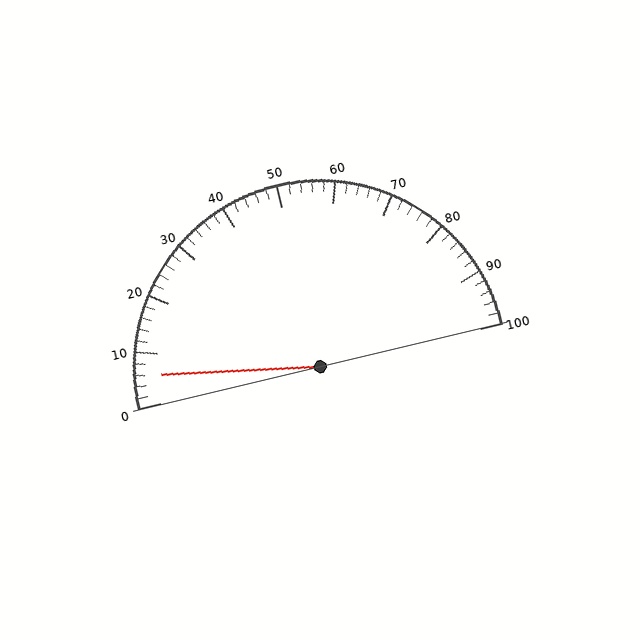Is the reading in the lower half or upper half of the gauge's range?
The reading is in the lower half of the range (0 to 100).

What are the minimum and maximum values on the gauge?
The gauge ranges from 0 to 100.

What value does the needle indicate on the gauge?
The needle indicates approximately 6.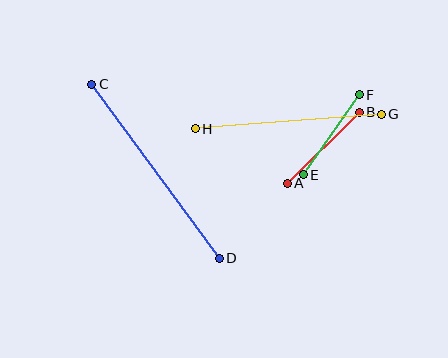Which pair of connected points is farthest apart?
Points C and D are farthest apart.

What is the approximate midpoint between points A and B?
The midpoint is at approximately (323, 148) pixels.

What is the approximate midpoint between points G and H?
The midpoint is at approximately (288, 121) pixels.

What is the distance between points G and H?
The distance is approximately 187 pixels.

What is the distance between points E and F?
The distance is approximately 97 pixels.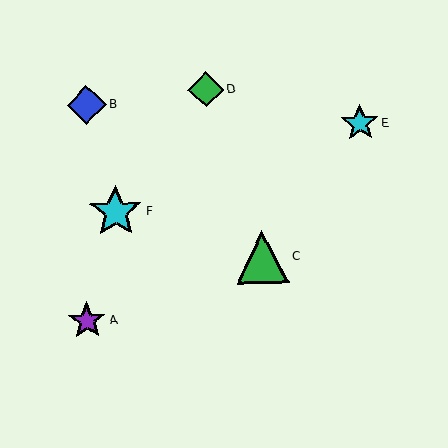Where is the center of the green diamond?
The center of the green diamond is at (206, 90).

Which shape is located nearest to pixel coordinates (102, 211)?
The cyan star (labeled F) at (116, 212) is nearest to that location.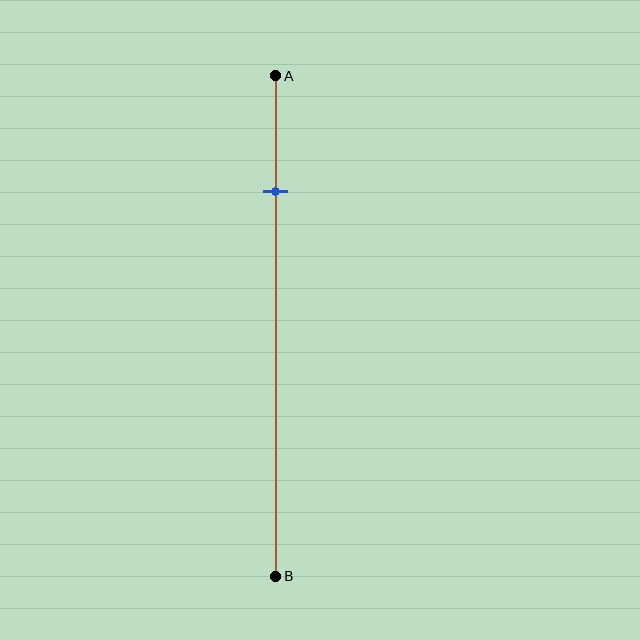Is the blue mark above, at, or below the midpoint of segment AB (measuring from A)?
The blue mark is above the midpoint of segment AB.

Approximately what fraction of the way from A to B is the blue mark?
The blue mark is approximately 25% of the way from A to B.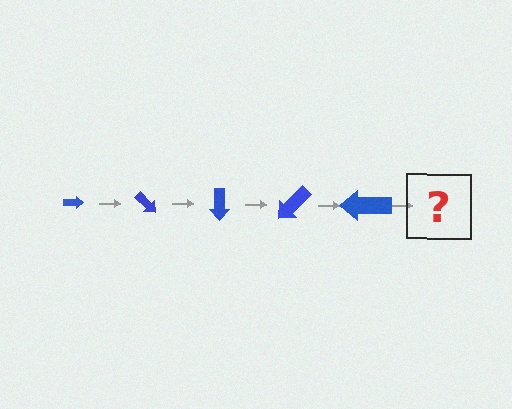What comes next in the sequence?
The next element should be an arrow, larger than the previous one and rotated 225 degrees from the start.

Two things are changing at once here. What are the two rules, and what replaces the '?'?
The two rules are that the arrow grows larger each step and it rotates 45 degrees each step. The '?' should be an arrow, larger than the previous one and rotated 225 degrees from the start.